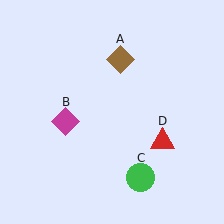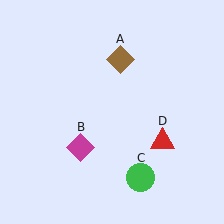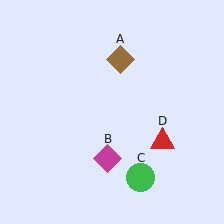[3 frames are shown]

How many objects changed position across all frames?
1 object changed position: magenta diamond (object B).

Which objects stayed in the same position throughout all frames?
Brown diamond (object A) and green circle (object C) and red triangle (object D) remained stationary.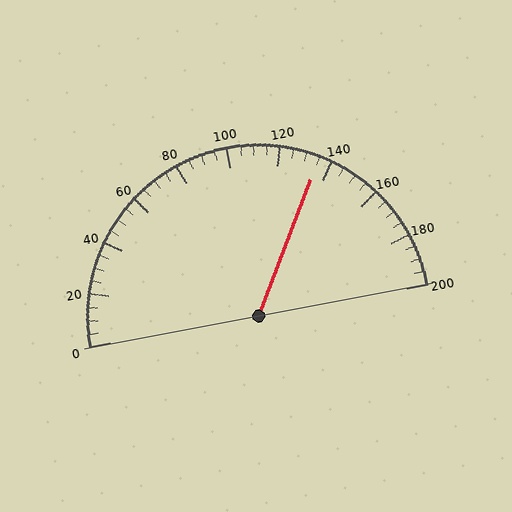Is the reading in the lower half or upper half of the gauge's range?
The reading is in the upper half of the range (0 to 200).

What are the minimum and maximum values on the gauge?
The gauge ranges from 0 to 200.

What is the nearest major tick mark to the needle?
The nearest major tick mark is 140.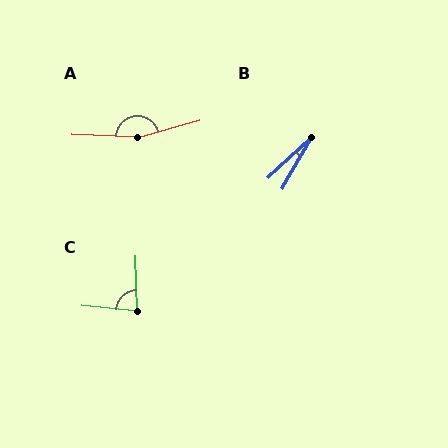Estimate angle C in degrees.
Approximately 83 degrees.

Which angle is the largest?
A, at approximately 162 degrees.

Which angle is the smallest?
B, at approximately 17 degrees.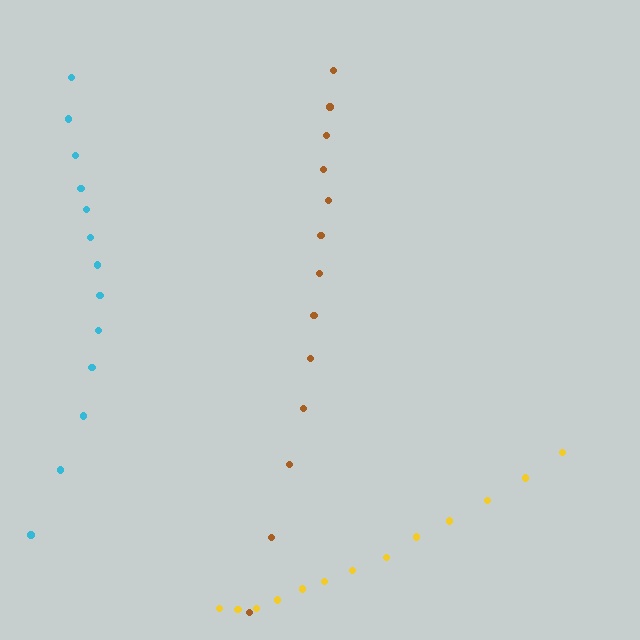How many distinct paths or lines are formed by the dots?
There are 3 distinct paths.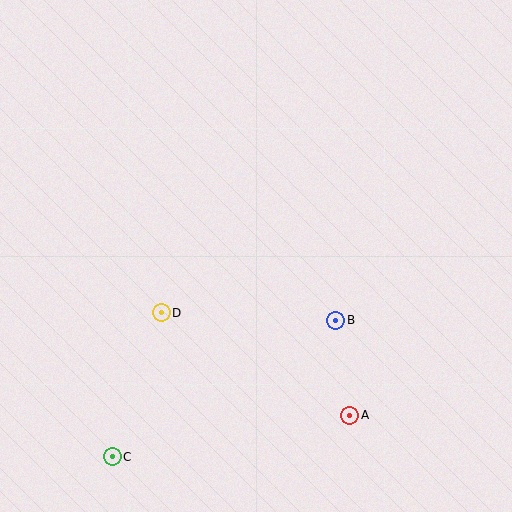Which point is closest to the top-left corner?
Point D is closest to the top-left corner.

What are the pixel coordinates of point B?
Point B is at (336, 320).